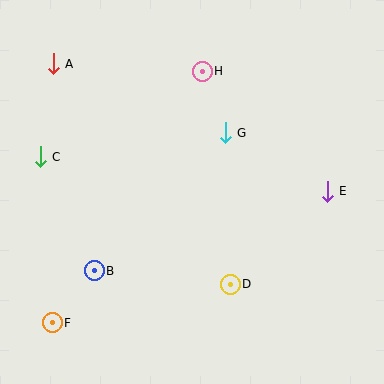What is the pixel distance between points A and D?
The distance between A and D is 283 pixels.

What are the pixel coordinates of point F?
Point F is at (52, 323).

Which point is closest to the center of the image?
Point G at (225, 133) is closest to the center.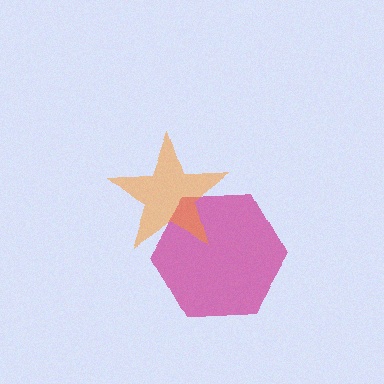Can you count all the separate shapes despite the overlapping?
Yes, there are 2 separate shapes.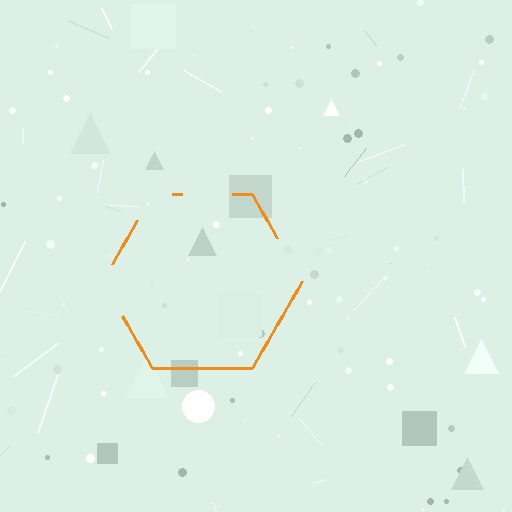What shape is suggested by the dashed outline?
The dashed outline suggests a hexagon.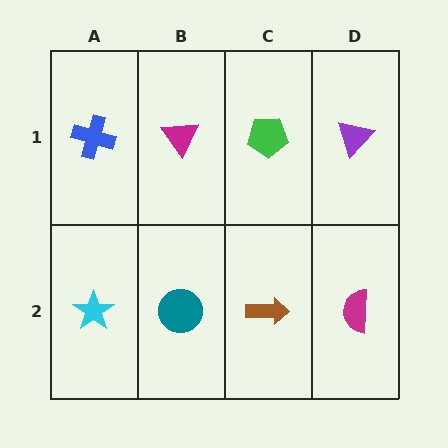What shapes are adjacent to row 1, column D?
A magenta semicircle (row 2, column D), a green pentagon (row 1, column C).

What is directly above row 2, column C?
A green pentagon.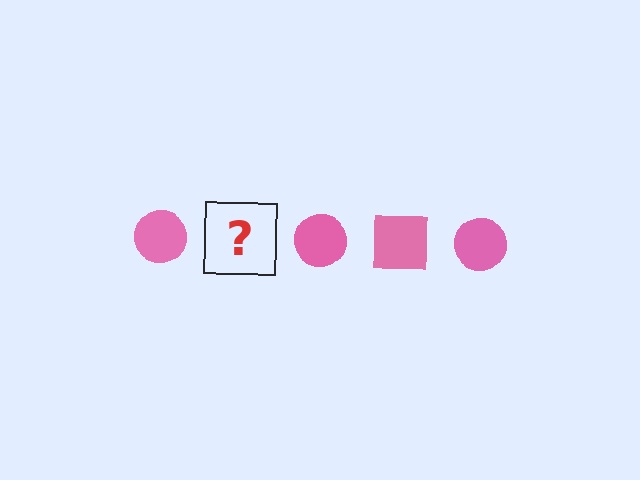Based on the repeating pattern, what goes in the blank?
The blank should be a pink square.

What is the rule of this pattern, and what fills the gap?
The rule is that the pattern cycles through circle, square shapes in pink. The gap should be filled with a pink square.